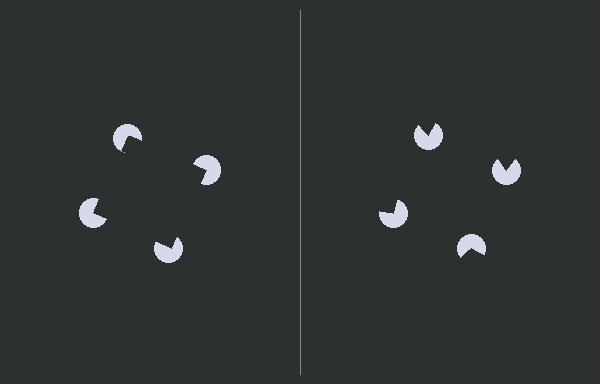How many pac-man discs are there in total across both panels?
8 — 4 on each side.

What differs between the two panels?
The pac-man discs are positioned identically on both sides; only the wedge orientations differ. On the left they align to a square; on the right they are misaligned.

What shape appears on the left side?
An illusory square.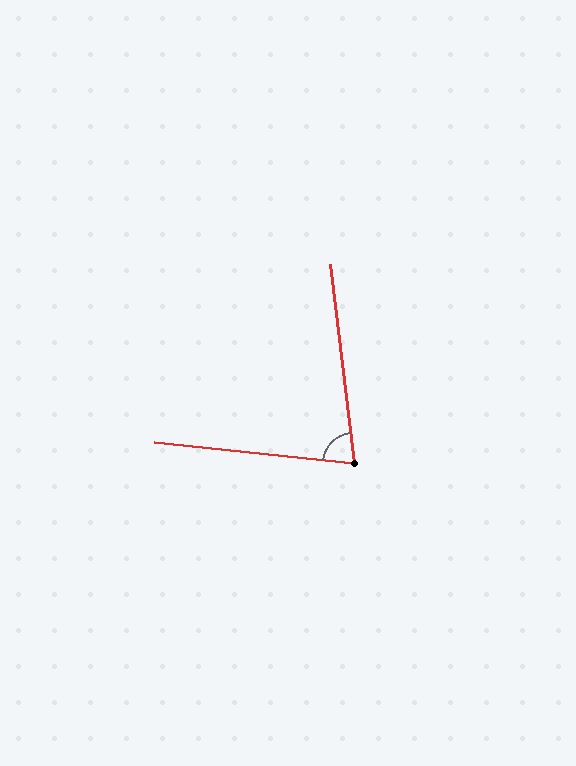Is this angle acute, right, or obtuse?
It is acute.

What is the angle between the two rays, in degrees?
Approximately 77 degrees.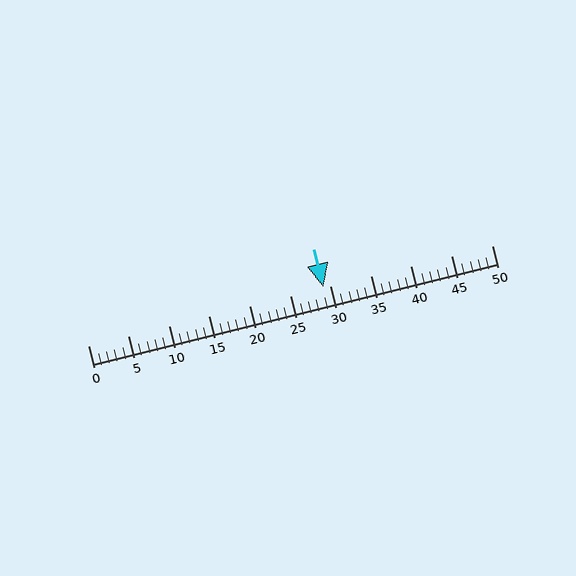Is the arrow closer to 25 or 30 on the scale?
The arrow is closer to 30.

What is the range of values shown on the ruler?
The ruler shows values from 0 to 50.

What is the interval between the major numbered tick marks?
The major tick marks are spaced 5 units apart.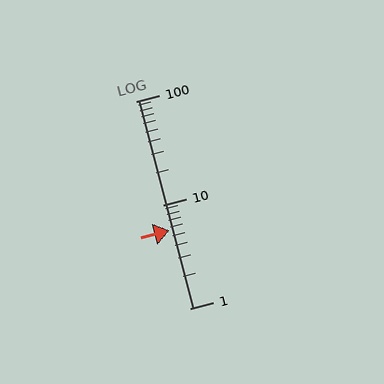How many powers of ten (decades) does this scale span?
The scale spans 2 decades, from 1 to 100.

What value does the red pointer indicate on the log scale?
The pointer indicates approximately 5.7.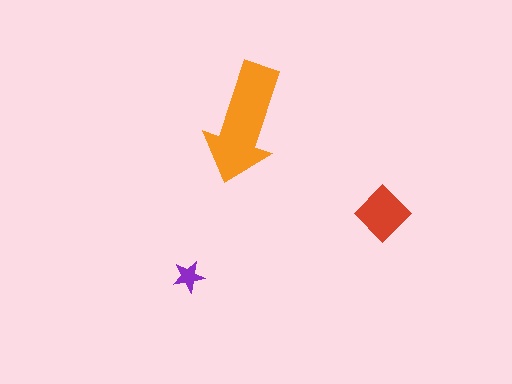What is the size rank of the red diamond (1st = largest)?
2nd.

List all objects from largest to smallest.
The orange arrow, the red diamond, the purple star.